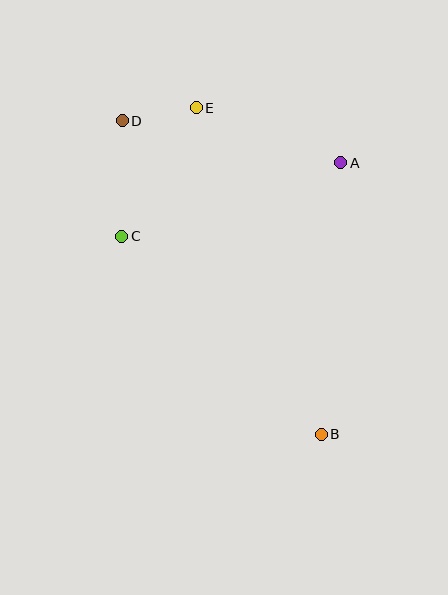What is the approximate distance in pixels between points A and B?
The distance between A and B is approximately 272 pixels.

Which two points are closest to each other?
Points D and E are closest to each other.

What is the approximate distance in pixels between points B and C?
The distance between B and C is approximately 281 pixels.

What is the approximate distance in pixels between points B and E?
The distance between B and E is approximately 349 pixels.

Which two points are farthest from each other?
Points B and D are farthest from each other.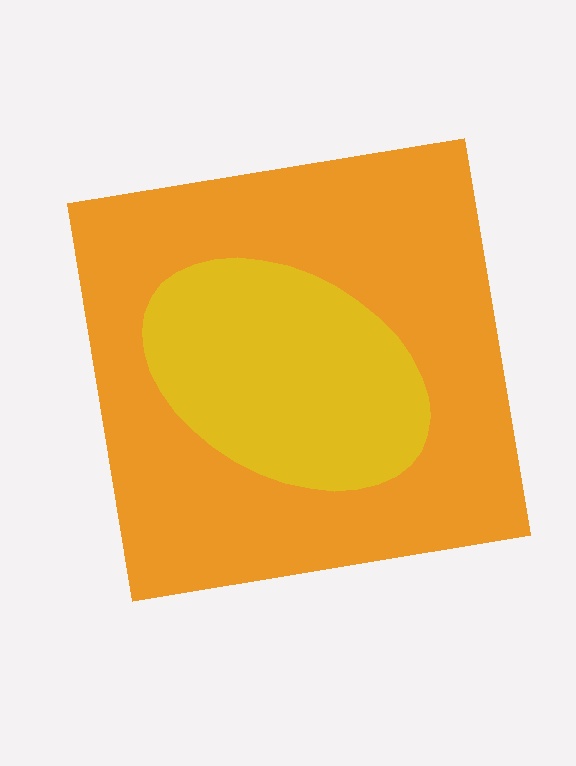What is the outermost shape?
The orange square.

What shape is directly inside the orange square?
The yellow ellipse.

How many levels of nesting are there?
2.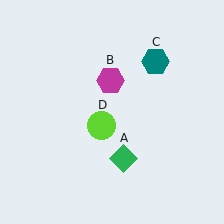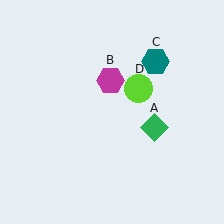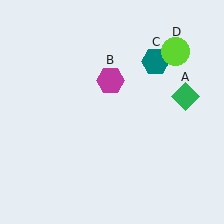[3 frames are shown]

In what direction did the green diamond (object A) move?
The green diamond (object A) moved up and to the right.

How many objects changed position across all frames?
2 objects changed position: green diamond (object A), lime circle (object D).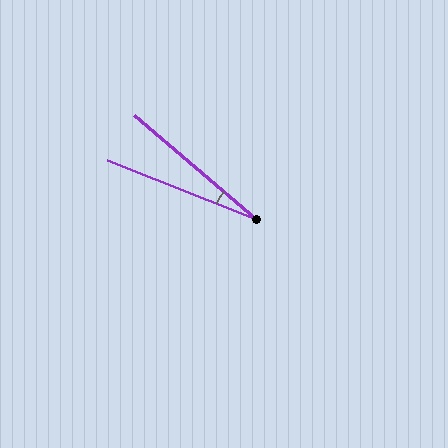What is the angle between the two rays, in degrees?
Approximately 19 degrees.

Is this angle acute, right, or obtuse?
It is acute.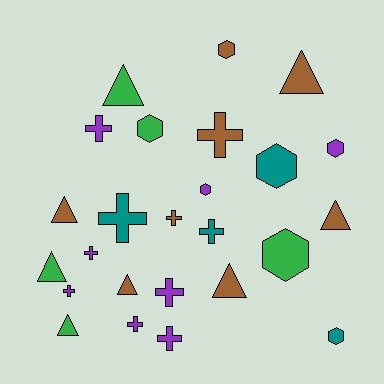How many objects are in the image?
There are 25 objects.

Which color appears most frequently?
Purple, with 8 objects.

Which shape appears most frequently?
Cross, with 10 objects.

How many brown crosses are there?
There are 2 brown crosses.